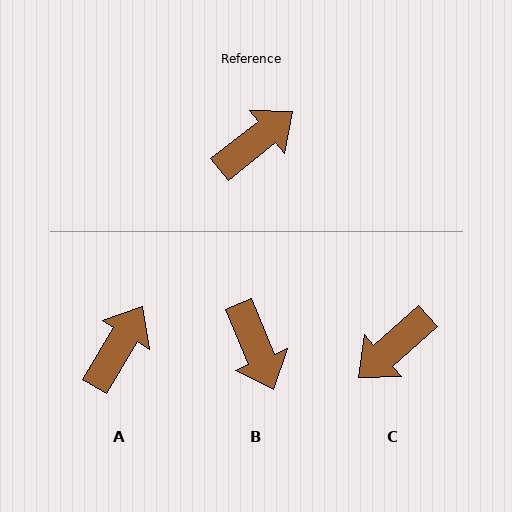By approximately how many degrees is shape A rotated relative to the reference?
Approximately 21 degrees counter-clockwise.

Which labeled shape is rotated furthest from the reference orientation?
C, about 177 degrees away.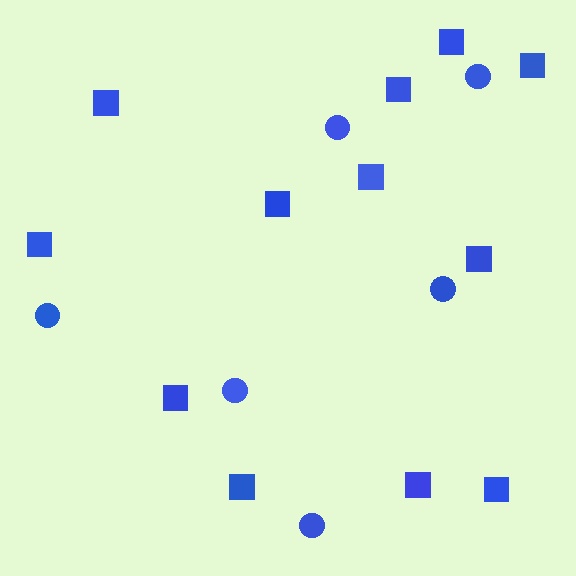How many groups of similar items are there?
There are 2 groups: one group of circles (6) and one group of squares (12).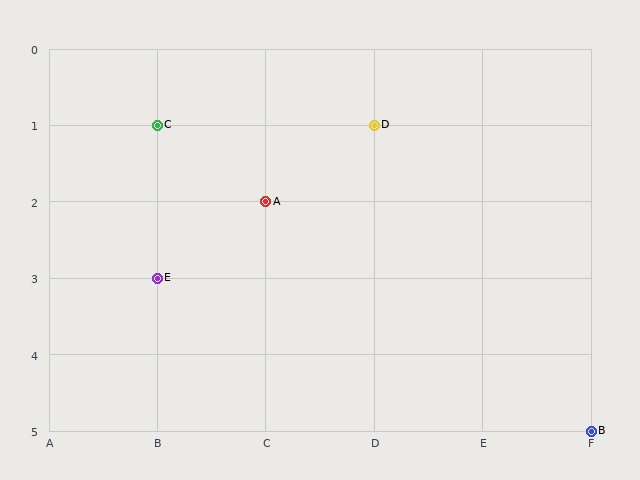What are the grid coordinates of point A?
Point A is at grid coordinates (C, 2).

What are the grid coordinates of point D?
Point D is at grid coordinates (D, 1).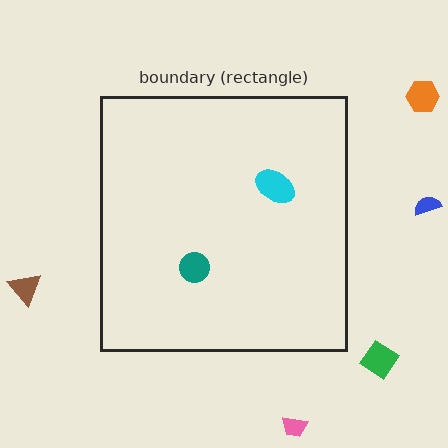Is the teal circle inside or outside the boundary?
Inside.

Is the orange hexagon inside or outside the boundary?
Outside.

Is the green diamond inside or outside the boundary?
Outside.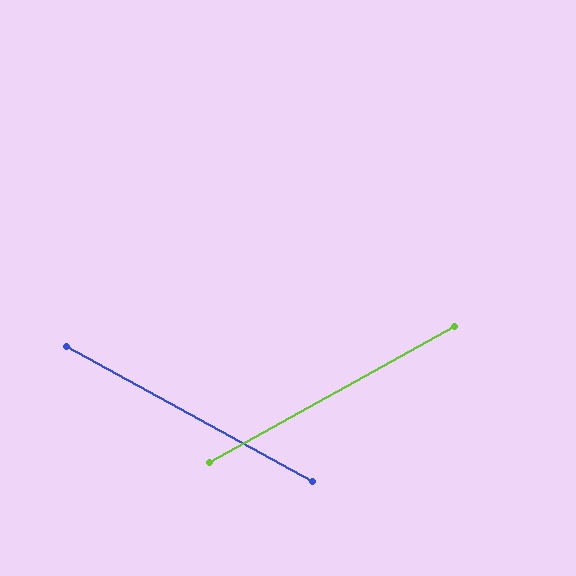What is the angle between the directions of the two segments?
Approximately 58 degrees.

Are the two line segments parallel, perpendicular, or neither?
Neither parallel nor perpendicular — they differ by about 58°.